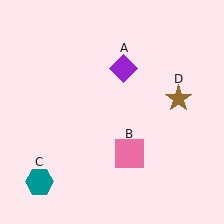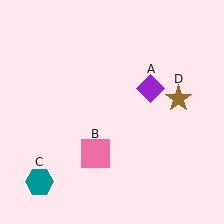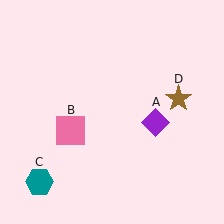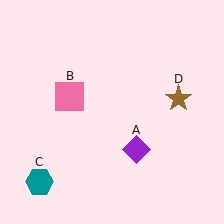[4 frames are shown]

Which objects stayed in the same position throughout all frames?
Teal hexagon (object C) and brown star (object D) remained stationary.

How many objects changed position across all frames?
2 objects changed position: purple diamond (object A), pink square (object B).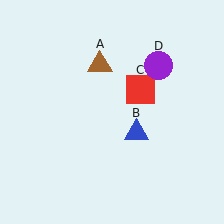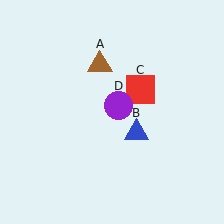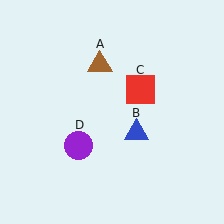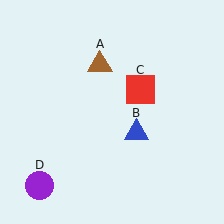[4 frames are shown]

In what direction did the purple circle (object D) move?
The purple circle (object D) moved down and to the left.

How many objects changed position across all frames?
1 object changed position: purple circle (object D).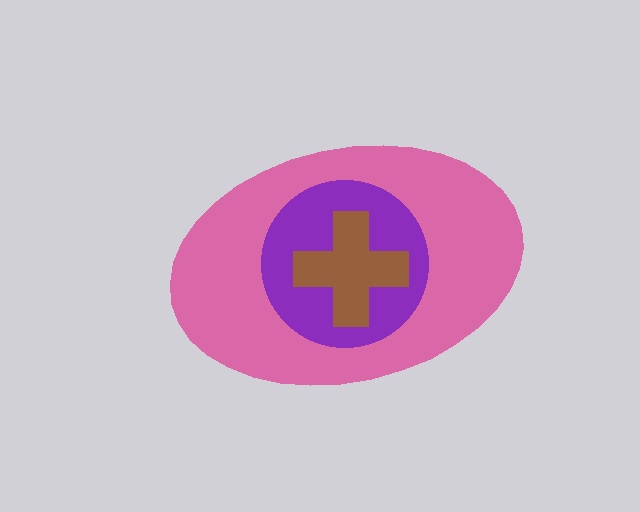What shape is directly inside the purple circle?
The brown cross.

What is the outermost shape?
The pink ellipse.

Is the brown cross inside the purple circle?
Yes.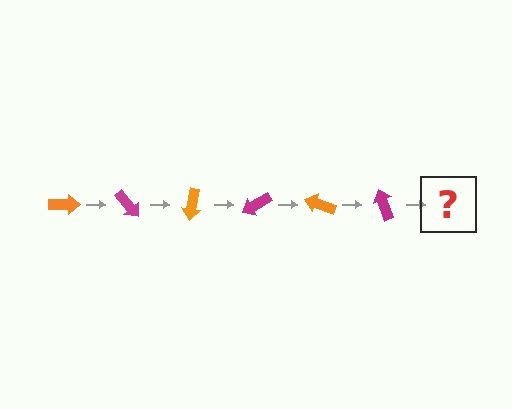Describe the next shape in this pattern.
It should be an orange arrow, rotated 300 degrees from the start.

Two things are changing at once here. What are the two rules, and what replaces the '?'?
The two rules are that it rotates 50 degrees each step and the color cycles through orange and magenta. The '?' should be an orange arrow, rotated 300 degrees from the start.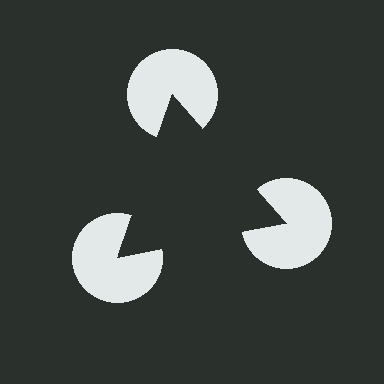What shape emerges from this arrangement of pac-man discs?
An illusory triangle — its edges are inferred from the aligned wedge cuts in the pac-man discs, not physically drawn.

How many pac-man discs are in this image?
There are 3 — one at each vertex of the illusory triangle.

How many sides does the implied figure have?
3 sides.